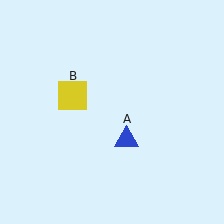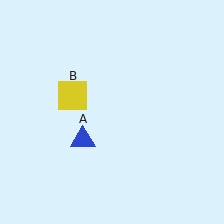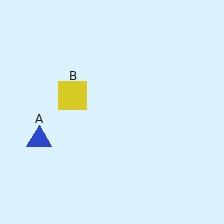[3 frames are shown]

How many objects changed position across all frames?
1 object changed position: blue triangle (object A).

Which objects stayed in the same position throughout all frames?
Yellow square (object B) remained stationary.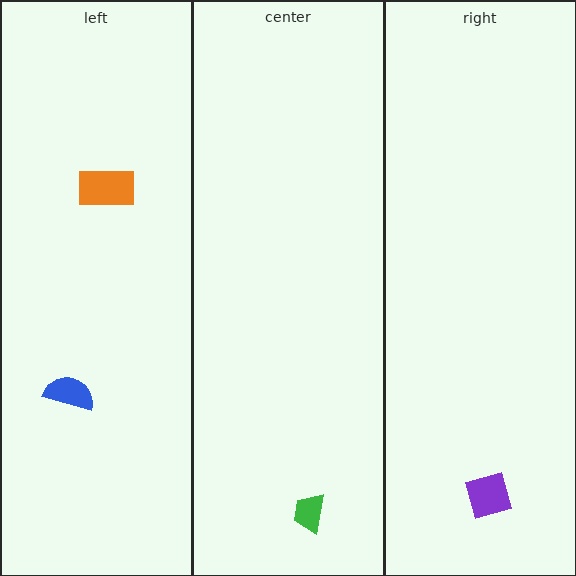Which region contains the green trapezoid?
The center region.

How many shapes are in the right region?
1.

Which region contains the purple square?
The right region.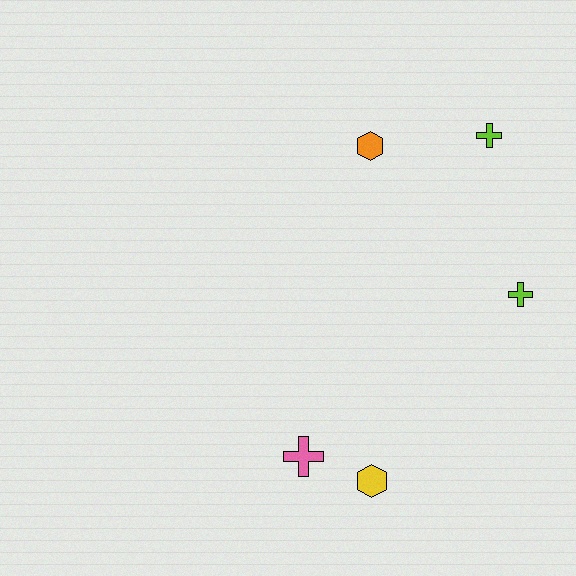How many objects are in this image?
There are 5 objects.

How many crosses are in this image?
There are 3 crosses.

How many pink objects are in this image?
There is 1 pink object.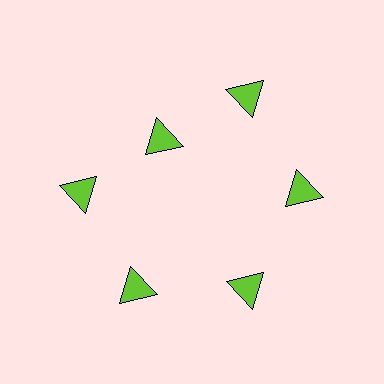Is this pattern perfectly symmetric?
No. The 6 lime triangles are arranged in a ring, but one element near the 11 o'clock position is pulled inward toward the center, breaking the 6-fold rotational symmetry.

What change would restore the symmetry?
The symmetry would be restored by moving it outward, back onto the ring so that all 6 triangles sit at equal angles and equal distance from the center.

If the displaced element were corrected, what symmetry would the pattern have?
It would have 6-fold rotational symmetry — the pattern would map onto itself every 60 degrees.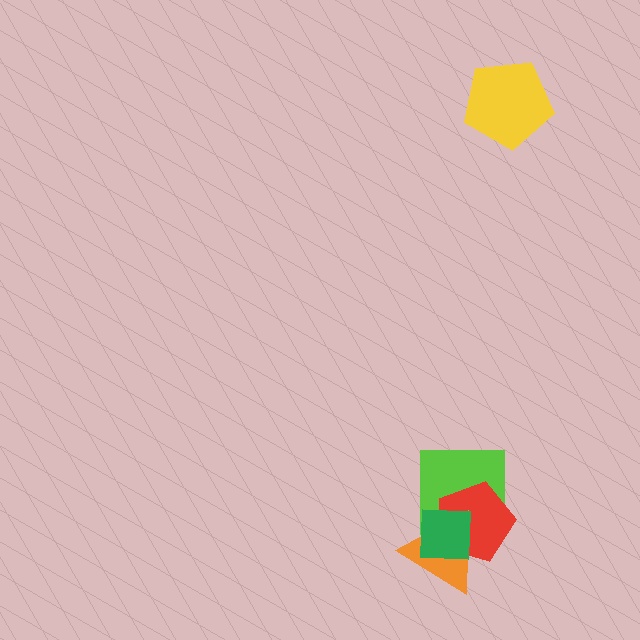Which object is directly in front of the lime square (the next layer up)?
The red pentagon is directly in front of the lime square.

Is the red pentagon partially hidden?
Yes, it is partially covered by another shape.